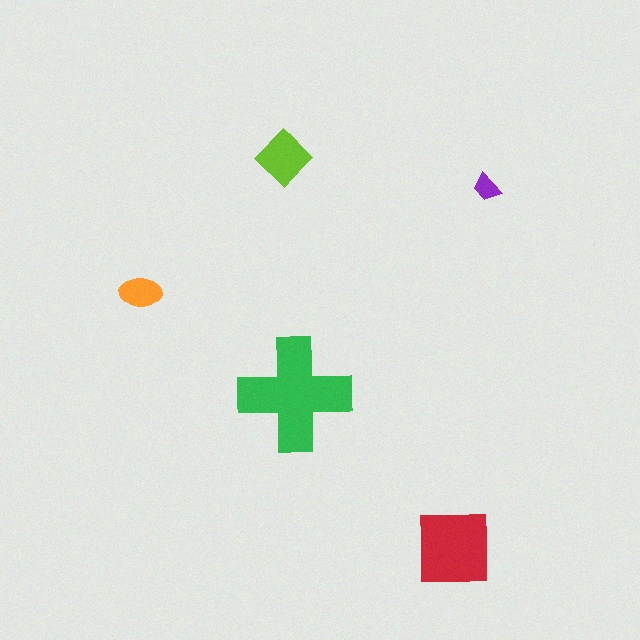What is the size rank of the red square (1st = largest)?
2nd.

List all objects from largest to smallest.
The green cross, the red square, the lime diamond, the orange ellipse, the purple trapezoid.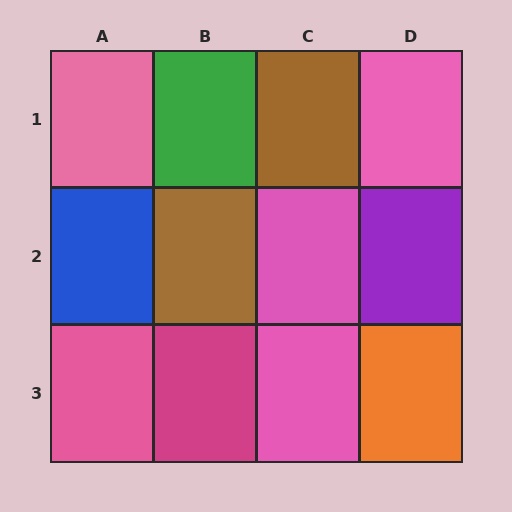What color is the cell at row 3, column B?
Magenta.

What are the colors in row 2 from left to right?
Blue, brown, pink, purple.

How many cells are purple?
1 cell is purple.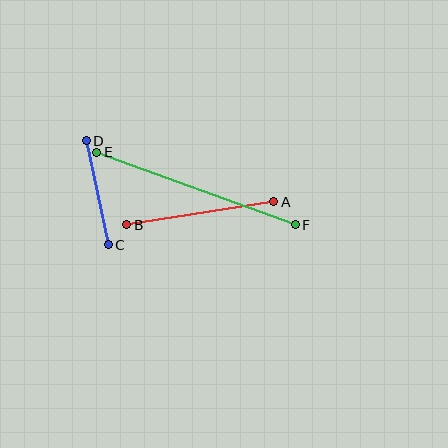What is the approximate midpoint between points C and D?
The midpoint is at approximately (97, 193) pixels.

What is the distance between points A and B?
The distance is approximately 149 pixels.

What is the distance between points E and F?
The distance is approximately 211 pixels.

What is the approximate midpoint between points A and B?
The midpoint is at approximately (200, 213) pixels.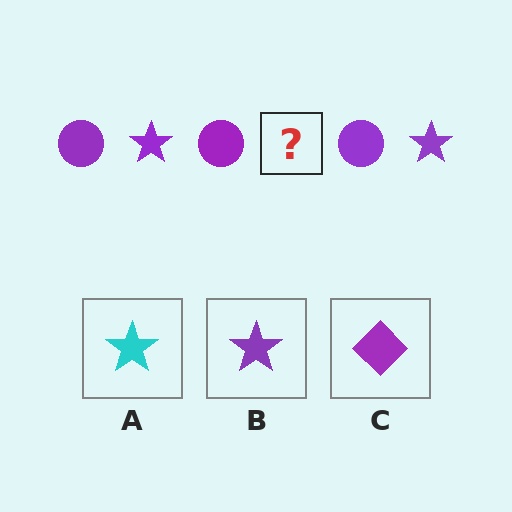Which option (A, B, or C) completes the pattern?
B.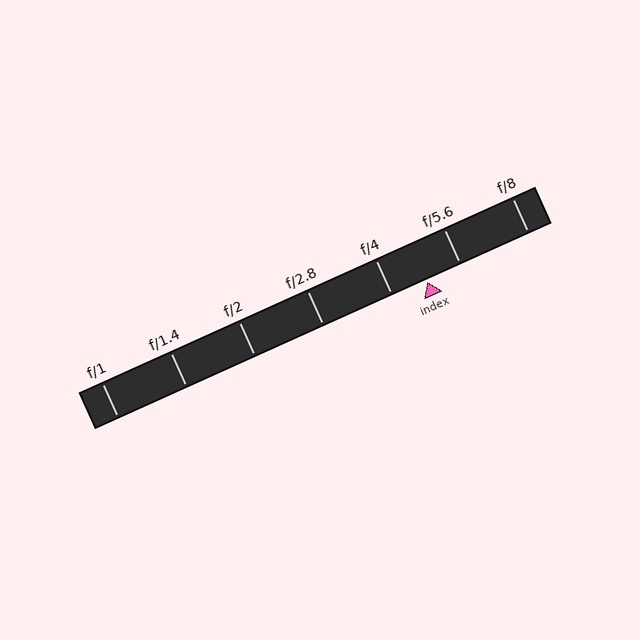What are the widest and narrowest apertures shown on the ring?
The widest aperture shown is f/1 and the narrowest is f/8.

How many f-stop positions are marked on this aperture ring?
There are 7 f-stop positions marked.